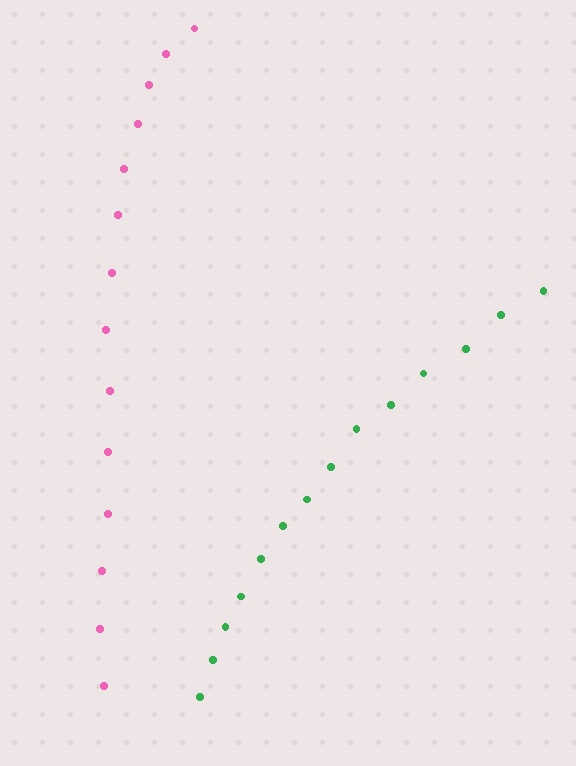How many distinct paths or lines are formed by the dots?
There are 2 distinct paths.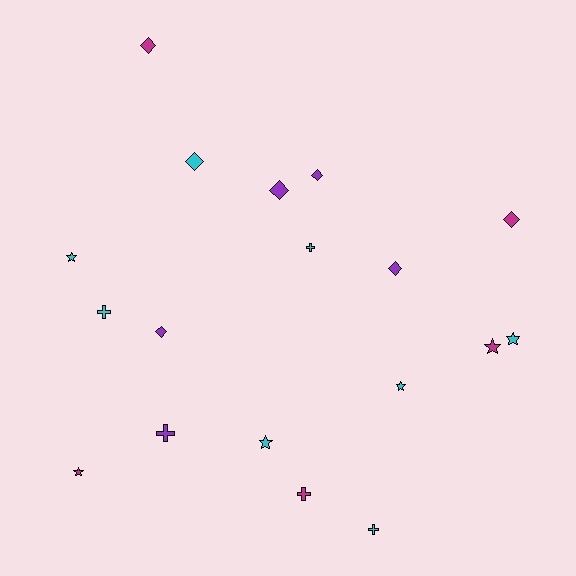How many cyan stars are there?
There are 4 cyan stars.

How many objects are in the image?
There are 18 objects.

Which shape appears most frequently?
Diamond, with 7 objects.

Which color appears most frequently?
Cyan, with 8 objects.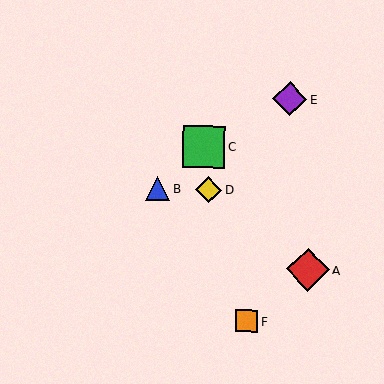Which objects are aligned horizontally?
Objects B, D are aligned horizontally.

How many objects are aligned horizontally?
2 objects (B, D) are aligned horizontally.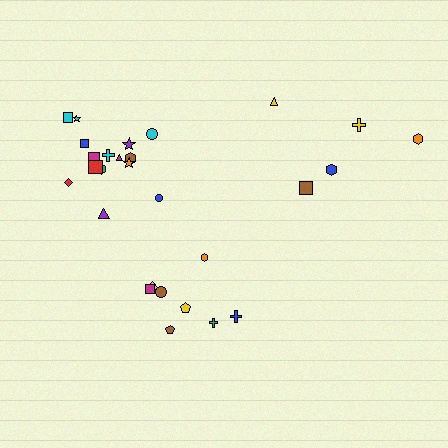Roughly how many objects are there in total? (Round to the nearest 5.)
Roughly 30 objects in total.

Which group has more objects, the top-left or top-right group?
The top-left group.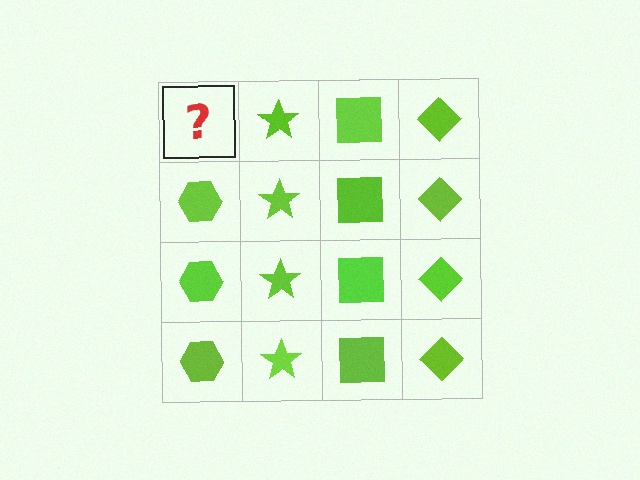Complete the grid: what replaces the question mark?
The question mark should be replaced with a lime hexagon.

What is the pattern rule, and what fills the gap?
The rule is that each column has a consistent shape. The gap should be filled with a lime hexagon.